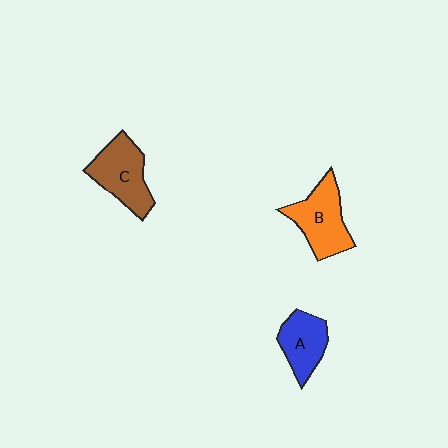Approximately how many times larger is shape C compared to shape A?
Approximately 1.3 times.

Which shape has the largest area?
Shape B (orange).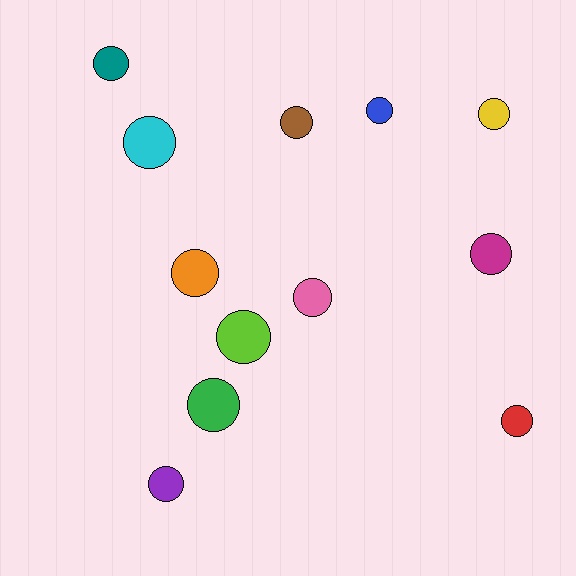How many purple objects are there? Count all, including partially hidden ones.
There is 1 purple object.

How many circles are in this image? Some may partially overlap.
There are 12 circles.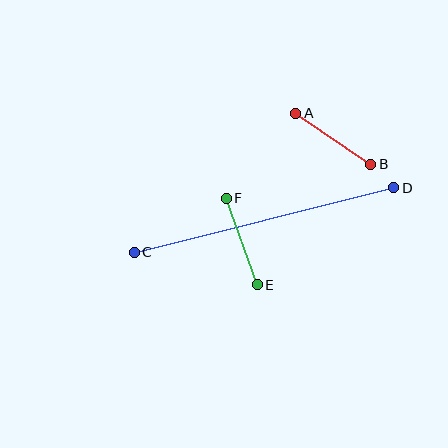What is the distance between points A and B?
The distance is approximately 91 pixels.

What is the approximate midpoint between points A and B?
The midpoint is at approximately (333, 139) pixels.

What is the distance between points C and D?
The distance is approximately 268 pixels.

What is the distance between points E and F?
The distance is approximately 92 pixels.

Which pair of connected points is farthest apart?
Points C and D are farthest apart.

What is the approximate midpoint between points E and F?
The midpoint is at approximately (242, 241) pixels.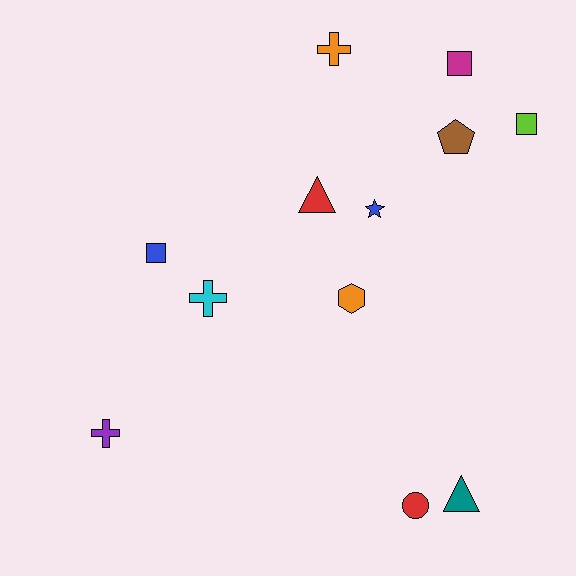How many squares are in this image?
There are 3 squares.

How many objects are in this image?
There are 12 objects.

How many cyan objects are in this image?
There is 1 cyan object.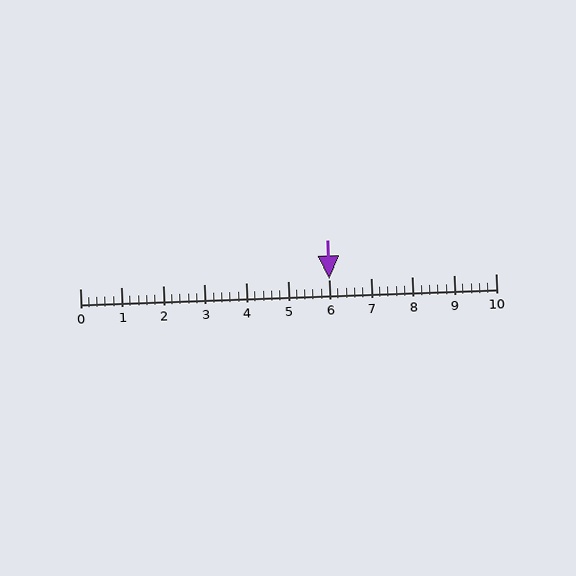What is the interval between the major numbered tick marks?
The major tick marks are spaced 1 units apart.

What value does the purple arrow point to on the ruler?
The purple arrow points to approximately 6.0.